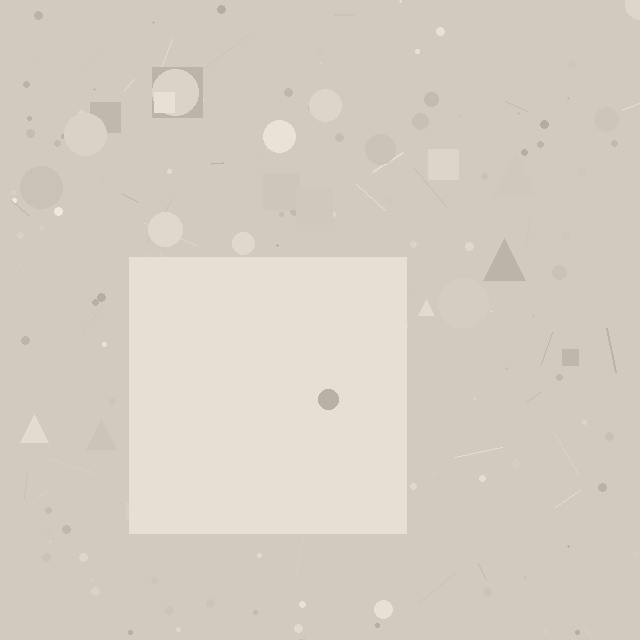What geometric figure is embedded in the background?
A square is embedded in the background.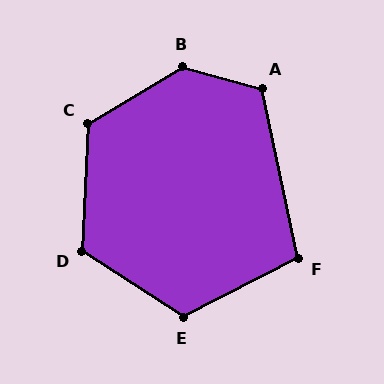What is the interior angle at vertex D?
Approximately 120 degrees (obtuse).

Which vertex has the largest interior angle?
B, at approximately 134 degrees.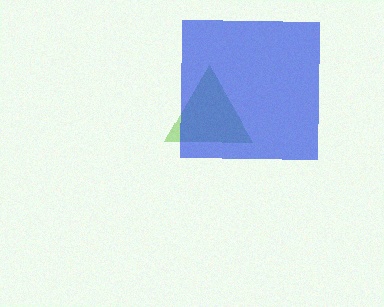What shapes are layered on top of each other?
The layered shapes are: a lime triangle, a blue square.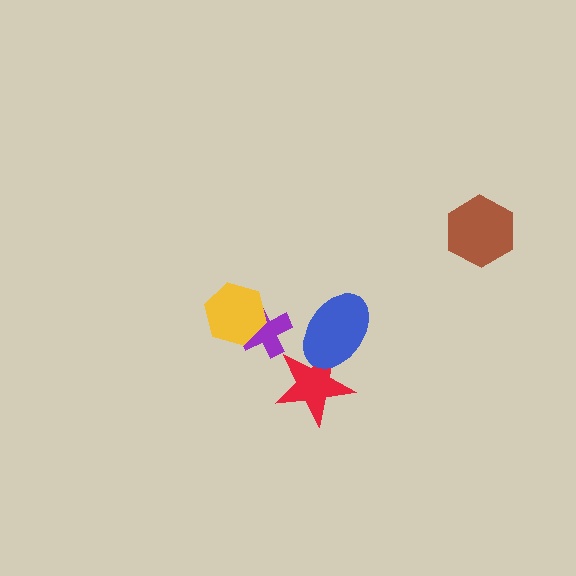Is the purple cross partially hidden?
Yes, it is partially covered by another shape.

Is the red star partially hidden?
Yes, it is partially covered by another shape.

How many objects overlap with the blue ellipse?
1 object overlaps with the blue ellipse.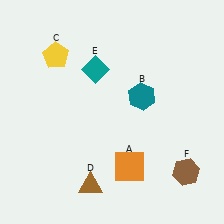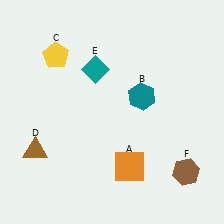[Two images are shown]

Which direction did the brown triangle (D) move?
The brown triangle (D) moved left.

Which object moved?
The brown triangle (D) moved left.